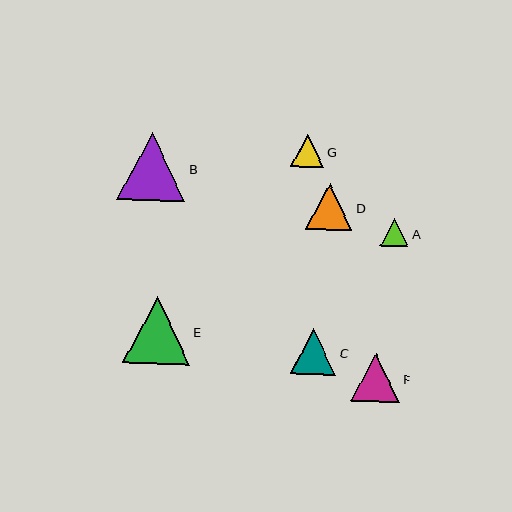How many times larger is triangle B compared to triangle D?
Triangle B is approximately 1.5 times the size of triangle D.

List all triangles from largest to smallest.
From largest to smallest: B, E, F, D, C, G, A.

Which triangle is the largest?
Triangle B is the largest with a size of approximately 68 pixels.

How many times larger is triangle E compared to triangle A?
Triangle E is approximately 2.3 times the size of triangle A.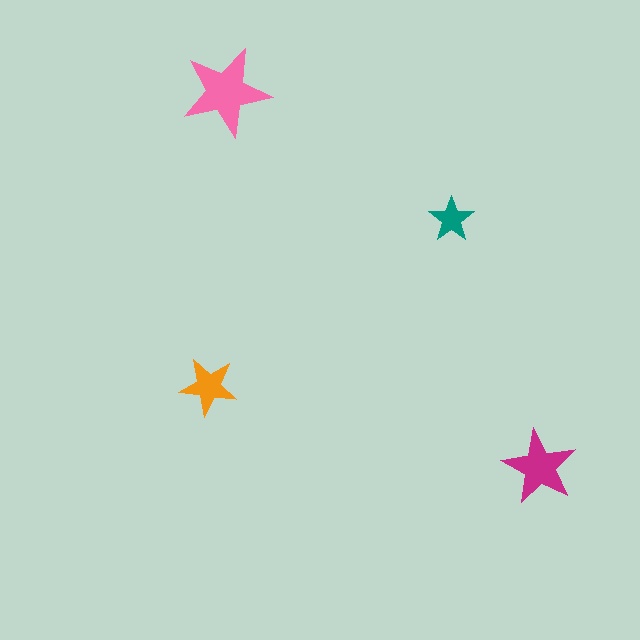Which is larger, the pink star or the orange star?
The pink one.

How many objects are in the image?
There are 4 objects in the image.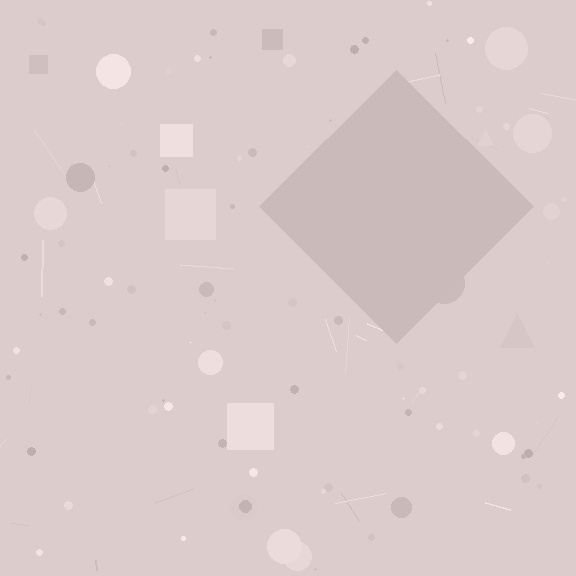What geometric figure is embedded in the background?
A diamond is embedded in the background.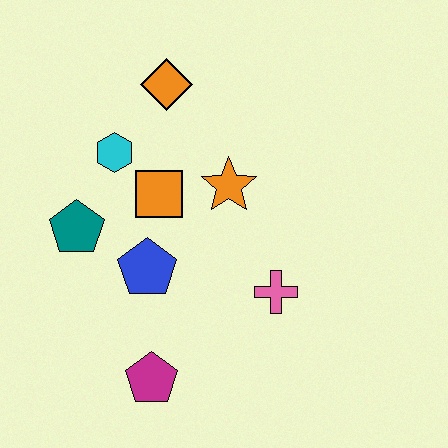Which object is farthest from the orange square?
The magenta pentagon is farthest from the orange square.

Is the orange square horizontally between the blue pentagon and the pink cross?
Yes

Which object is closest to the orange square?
The cyan hexagon is closest to the orange square.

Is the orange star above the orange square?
Yes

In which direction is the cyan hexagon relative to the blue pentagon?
The cyan hexagon is above the blue pentagon.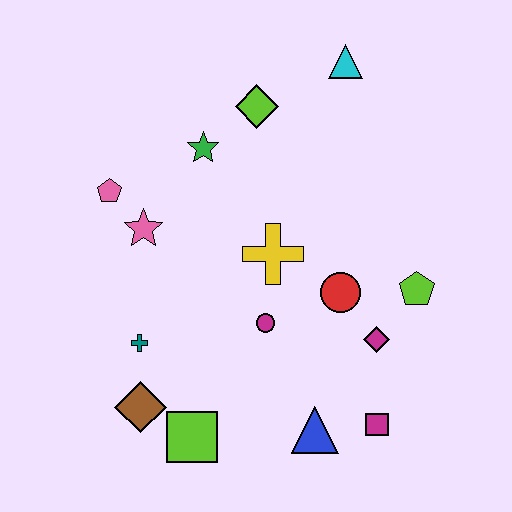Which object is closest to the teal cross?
The brown diamond is closest to the teal cross.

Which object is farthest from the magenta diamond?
The pink pentagon is farthest from the magenta diamond.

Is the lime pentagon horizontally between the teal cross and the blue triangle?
No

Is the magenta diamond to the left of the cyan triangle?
No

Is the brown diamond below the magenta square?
No